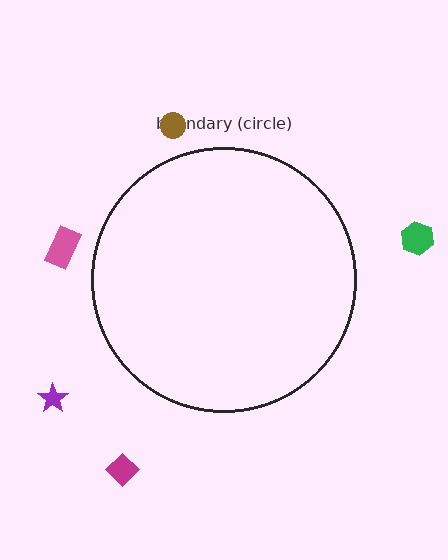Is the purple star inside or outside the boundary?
Outside.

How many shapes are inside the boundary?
0 inside, 5 outside.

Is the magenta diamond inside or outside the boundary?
Outside.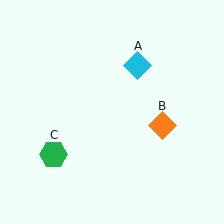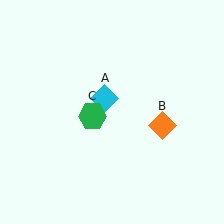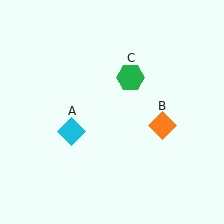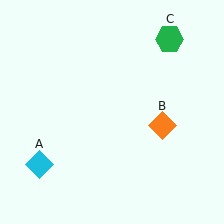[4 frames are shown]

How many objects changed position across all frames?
2 objects changed position: cyan diamond (object A), green hexagon (object C).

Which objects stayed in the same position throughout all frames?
Orange diamond (object B) remained stationary.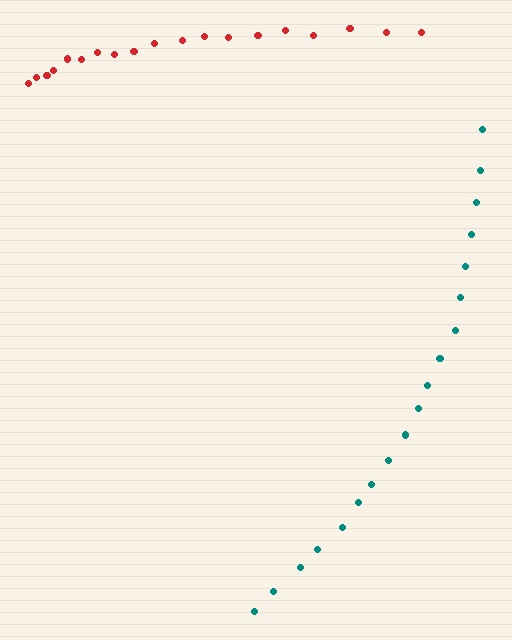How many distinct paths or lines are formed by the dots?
There are 2 distinct paths.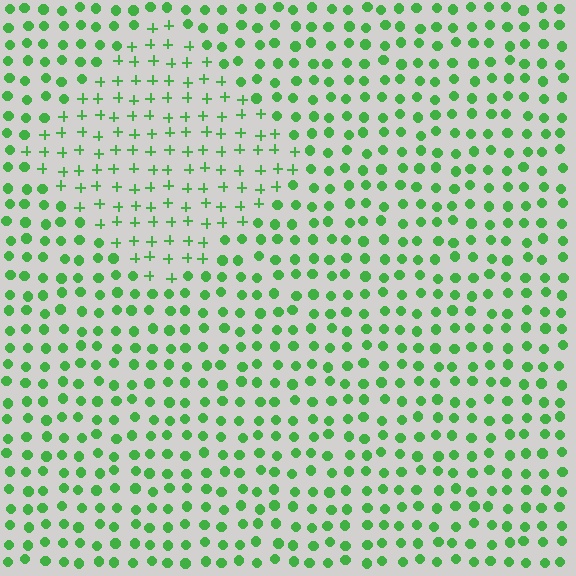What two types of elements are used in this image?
The image uses plus signs inside the diamond region and circles outside it.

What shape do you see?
I see a diamond.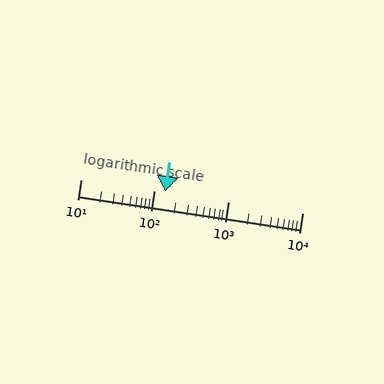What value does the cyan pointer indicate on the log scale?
The pointer indicates approximately 140.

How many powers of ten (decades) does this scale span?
The scale spans 3 decades, from 10 to 10000.